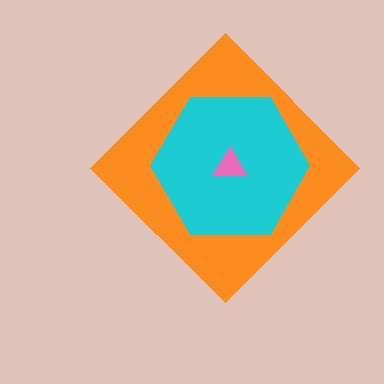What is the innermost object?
The pink triangle.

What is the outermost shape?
The orange diamond.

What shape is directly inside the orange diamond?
The cyan hexagon.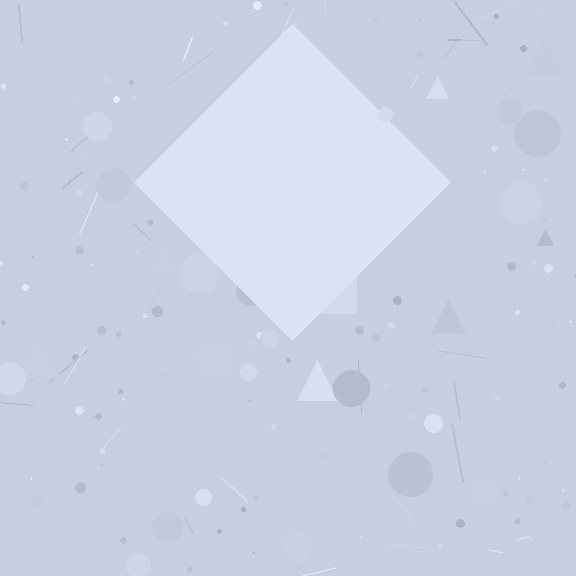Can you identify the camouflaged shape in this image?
The camouflaged shape is a diamond.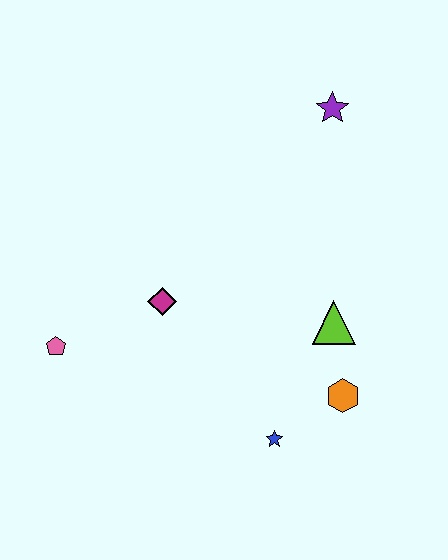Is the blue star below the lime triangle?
Yes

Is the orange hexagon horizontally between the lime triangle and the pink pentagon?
No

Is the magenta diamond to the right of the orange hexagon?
No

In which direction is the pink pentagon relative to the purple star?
The pink pentagon is to the left of the purple star.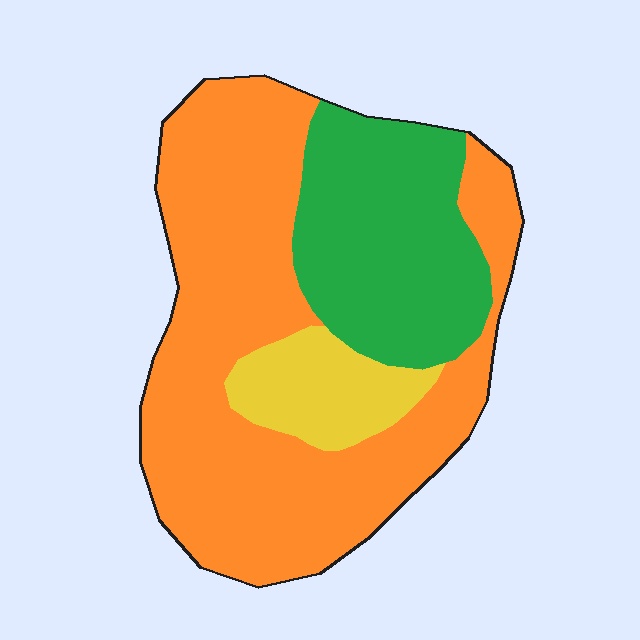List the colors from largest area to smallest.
From largest to smallest: orange, green, yellow.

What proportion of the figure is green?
Green covers roughly 30% of the figure.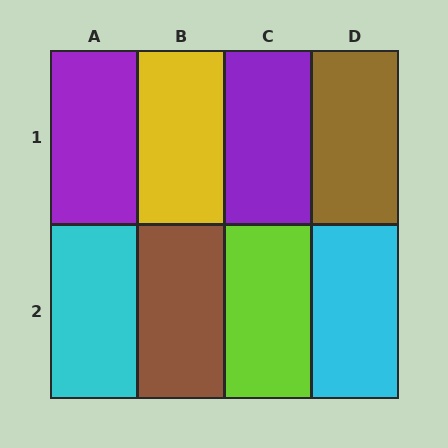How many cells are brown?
2 cells are brown.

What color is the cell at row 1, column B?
Yellow.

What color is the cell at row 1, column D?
Brown.